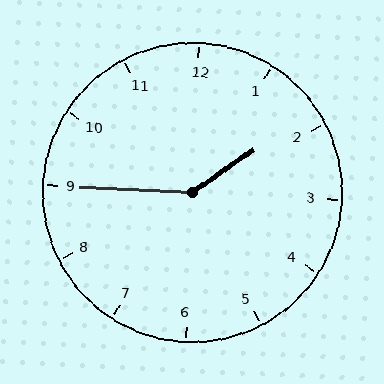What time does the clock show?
1:45.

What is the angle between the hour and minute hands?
Approximately 142 degrees.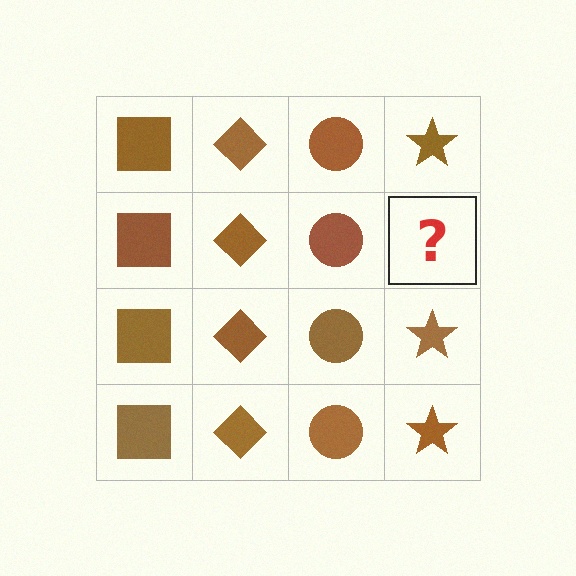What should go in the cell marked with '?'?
The missing cell should contain a brown star.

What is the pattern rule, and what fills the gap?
The rule is that each column has a consistent shape. The gap should be filled with a brown star.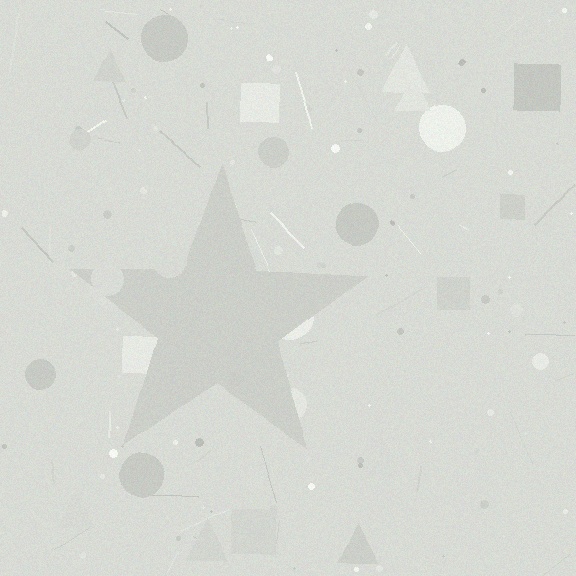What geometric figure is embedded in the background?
A star is embedded in the background.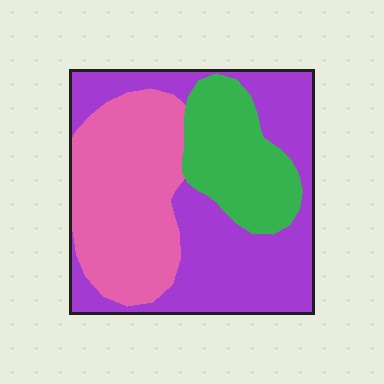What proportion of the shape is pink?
Pink takes up about one third (1/3) of the shape.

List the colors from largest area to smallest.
From largest to smallest: purple, pink, green.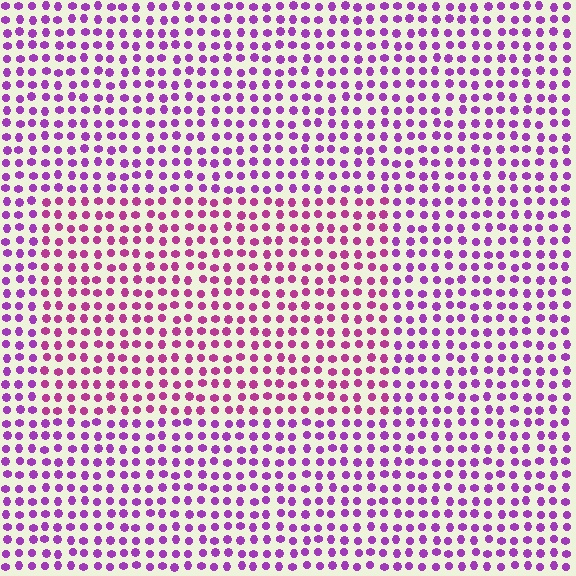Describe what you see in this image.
The image is filled with small purple elements in a uniform arrangement. A rectangle-shaped region is visible where the elements are tinted to a slightly different hue, forming a subtle color boundary.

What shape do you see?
I see a rectangle.